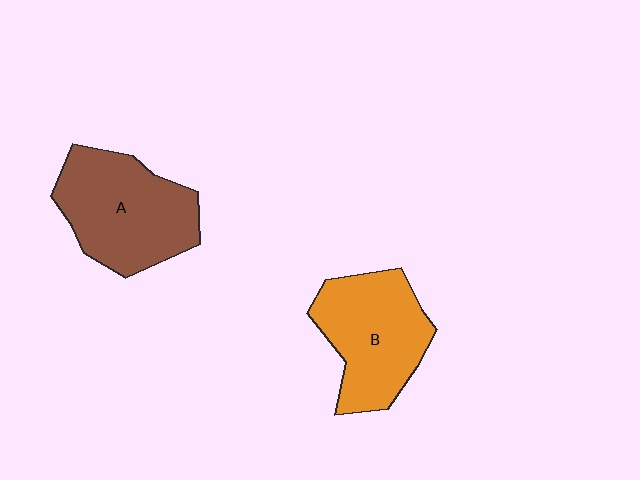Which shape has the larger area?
Shape A (brown).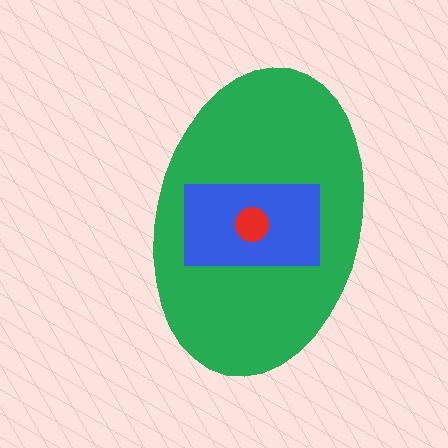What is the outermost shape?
The green ellipse.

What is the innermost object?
The red circle.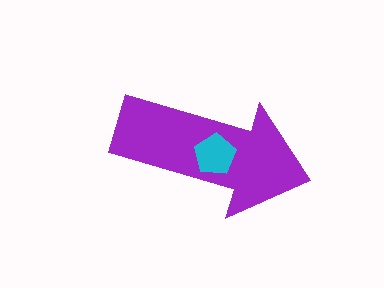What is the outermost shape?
The purple arrow.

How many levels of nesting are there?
2.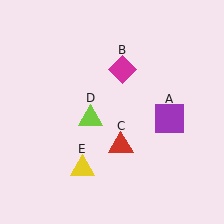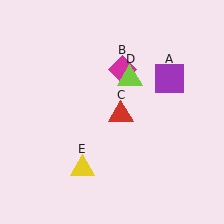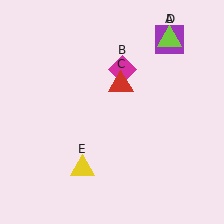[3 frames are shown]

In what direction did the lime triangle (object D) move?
The lime triangle (object D) moved up and to the right.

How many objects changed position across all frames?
3 objects changed position: purple square (object A), red triangle (object C), lime triangle (object D).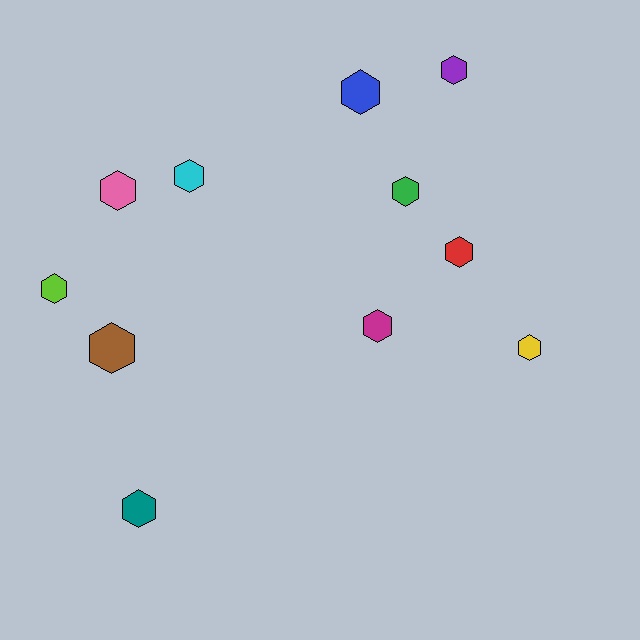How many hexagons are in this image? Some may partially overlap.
There are 11 hexagons.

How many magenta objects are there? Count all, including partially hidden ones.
There is 1 magenta object.